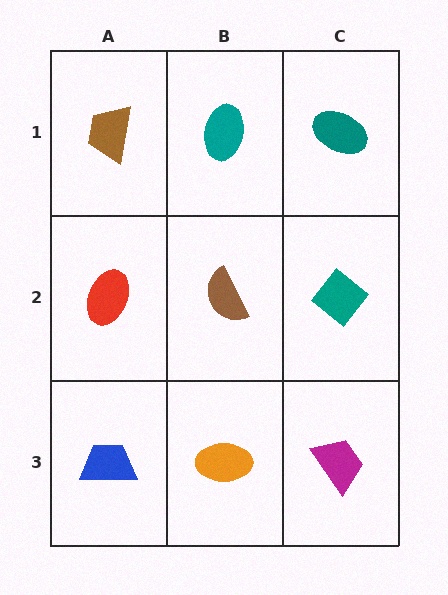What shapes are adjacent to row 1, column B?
A brown semicircle (row 2, column B), a brown trapezoid (row 1, column A), a teal ellipse (row 1, column C).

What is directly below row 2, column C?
A magenta trapezoid.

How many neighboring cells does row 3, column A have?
2.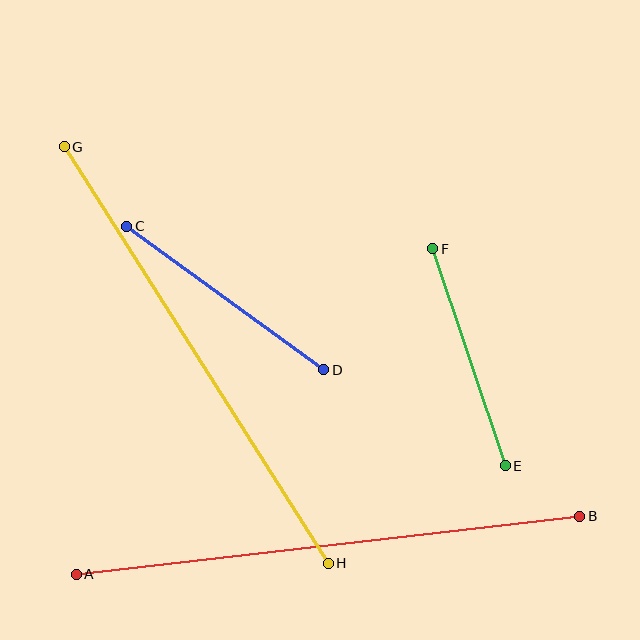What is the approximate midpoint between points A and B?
The midpoint is at approximately (328, 545) pixels.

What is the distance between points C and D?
The distance is approximately 243 pixels.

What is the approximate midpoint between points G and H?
The midpoint is at approximately (196, 355) pixels.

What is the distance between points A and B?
The distance is approximately 507 pixels.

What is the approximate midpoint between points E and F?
The midpoint is at approximately (469, 357) pixels.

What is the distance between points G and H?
The distance is approximately 494 pixels.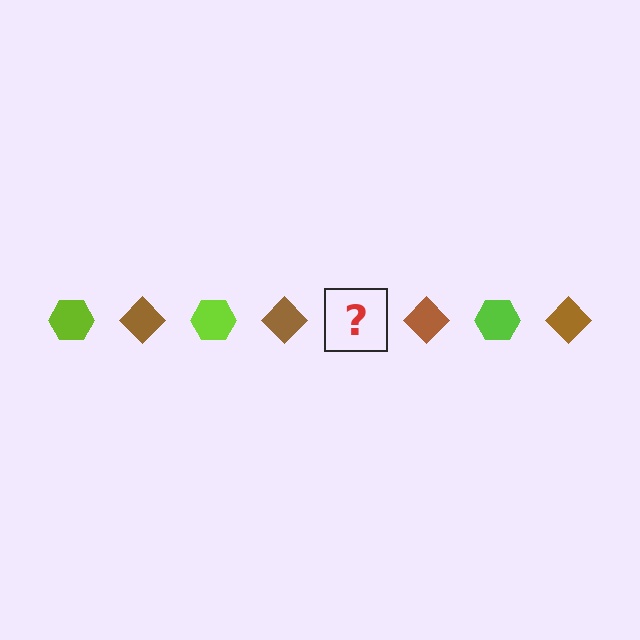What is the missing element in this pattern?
The missing element is a lime hexagon.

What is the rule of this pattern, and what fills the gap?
The rule is that the pattern alternates between lime hexagon and brown diamond. The gap should be filled with a lime hexagon.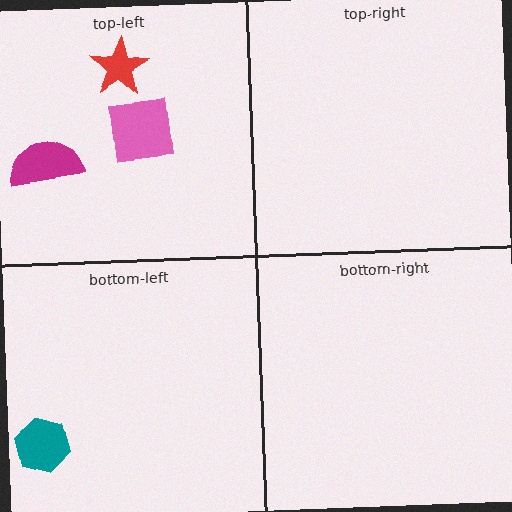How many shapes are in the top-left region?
3.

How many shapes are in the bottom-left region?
1.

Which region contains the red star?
The top-left region.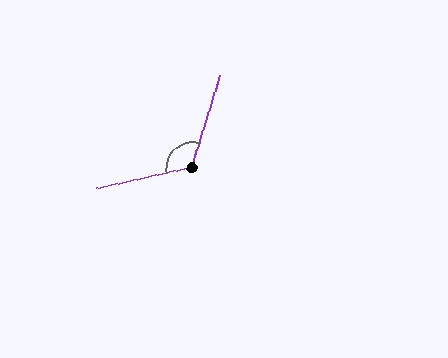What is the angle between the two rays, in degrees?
Approximately 120 degrees.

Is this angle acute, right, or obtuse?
It is obtuse.